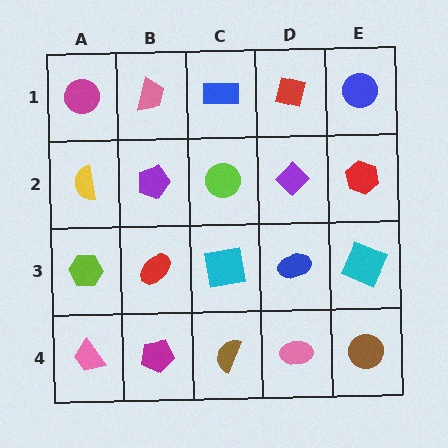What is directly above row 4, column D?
A blue ellipse.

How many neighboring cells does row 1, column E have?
2.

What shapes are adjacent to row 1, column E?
A red hexagon (row 2, column E), a red square (row 1, column D).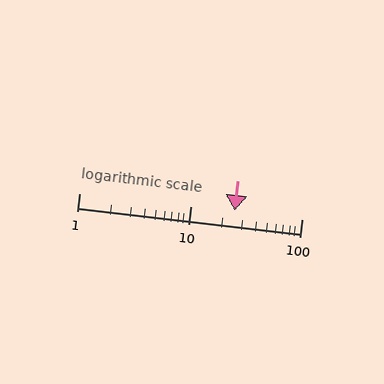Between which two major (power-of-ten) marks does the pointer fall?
The pointer is between 10 and 100.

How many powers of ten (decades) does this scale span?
The scale spans 2 decades, from 1 to 100.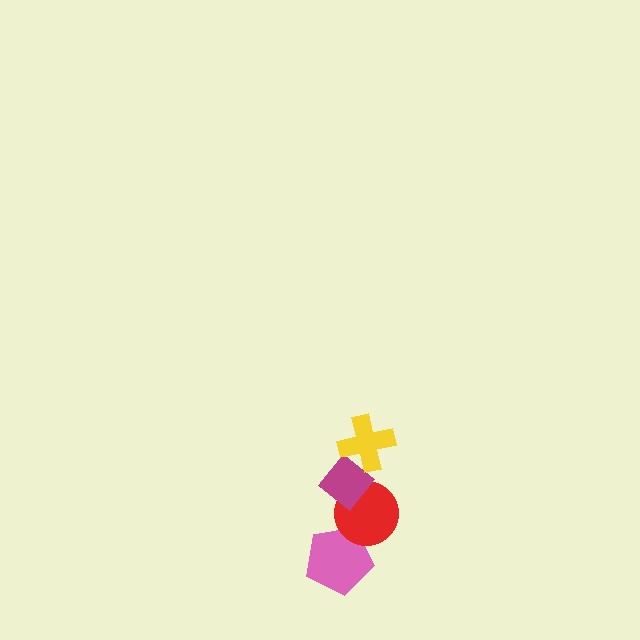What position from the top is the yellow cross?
The yellow cross is 1st from the top.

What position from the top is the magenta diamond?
The magenta diamond is 2nd from the top.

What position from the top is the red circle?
The red circle is 3rd from the top.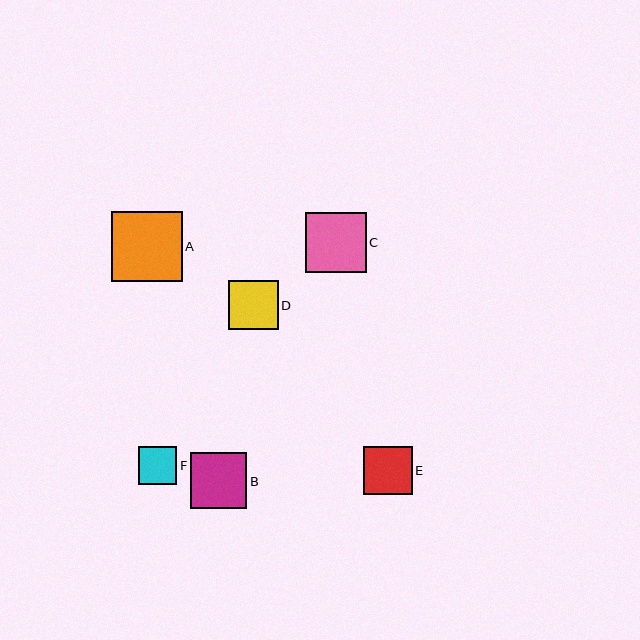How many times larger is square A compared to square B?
Square A is approximately 1.3 times the size of square B.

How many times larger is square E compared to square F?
Square E is approximately 1.3 times the size of square F.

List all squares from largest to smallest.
From largest to smallest: A, C, B, D, E, F.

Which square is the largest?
Square A is the largest with a size of approximately 71 pixels.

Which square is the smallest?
Square F is the smallest with a size of approximately 38 pixels.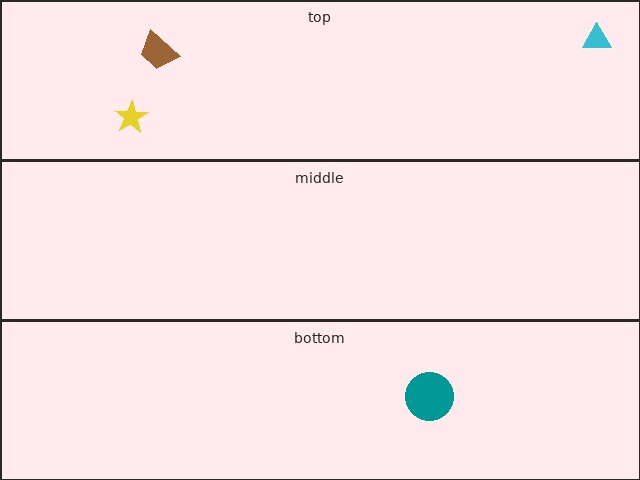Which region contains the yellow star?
The top region.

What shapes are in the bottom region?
The teal circle.